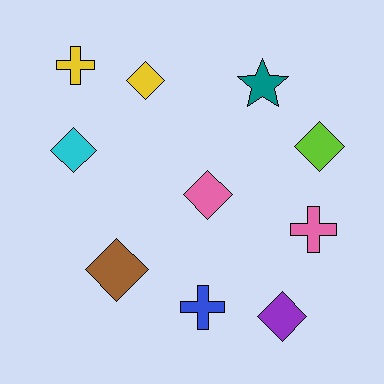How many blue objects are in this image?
There is 1 blue object.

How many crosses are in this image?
There are 3 crosses.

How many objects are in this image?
There are 10 objects.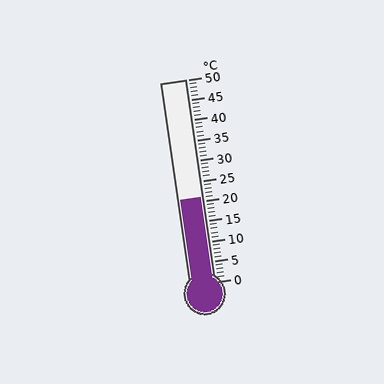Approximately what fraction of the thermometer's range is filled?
The thermometer is filled to approximately 40% of its range.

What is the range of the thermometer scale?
The thermometer scale ranges from 0°C to 50°C.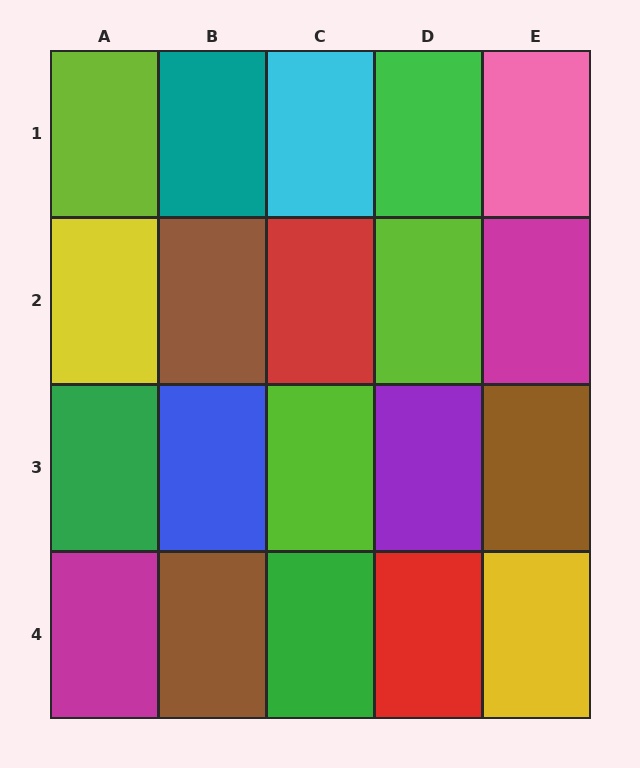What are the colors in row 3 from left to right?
Green, blue, lime, purple, brown.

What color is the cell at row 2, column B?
Brown.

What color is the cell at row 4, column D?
Red.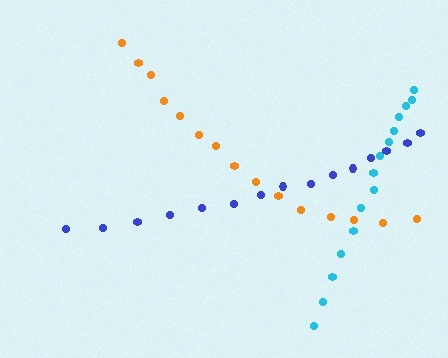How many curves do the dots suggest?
There are 3 distinct paths.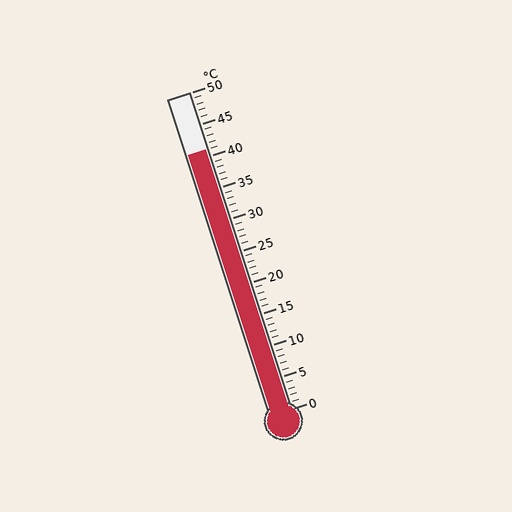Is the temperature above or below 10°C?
The temperature is above 10°C.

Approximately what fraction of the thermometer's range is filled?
The thermometer is filled to approximately 80% of its range.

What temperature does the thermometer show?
The thermometer shows approximately 41°C.